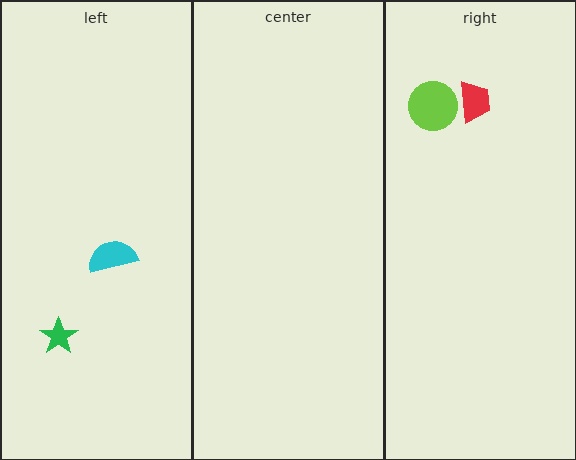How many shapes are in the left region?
2.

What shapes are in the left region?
The cyan semicircle, the green star.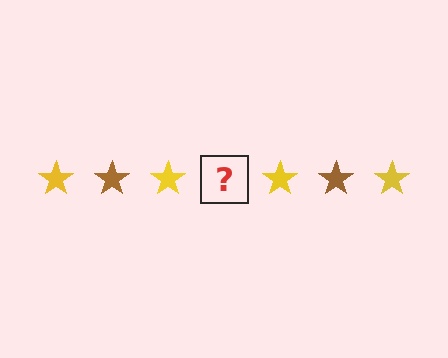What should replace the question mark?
The question mark should be replaced with a brown star.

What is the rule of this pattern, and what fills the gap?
The rule is that the pattern cycles through yellow, brown stars. The gap should be filled with a brown star.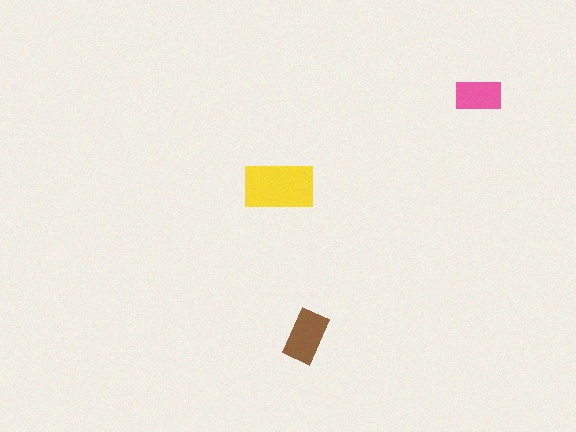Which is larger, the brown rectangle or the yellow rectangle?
The yellow one.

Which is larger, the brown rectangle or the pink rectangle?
The brown one.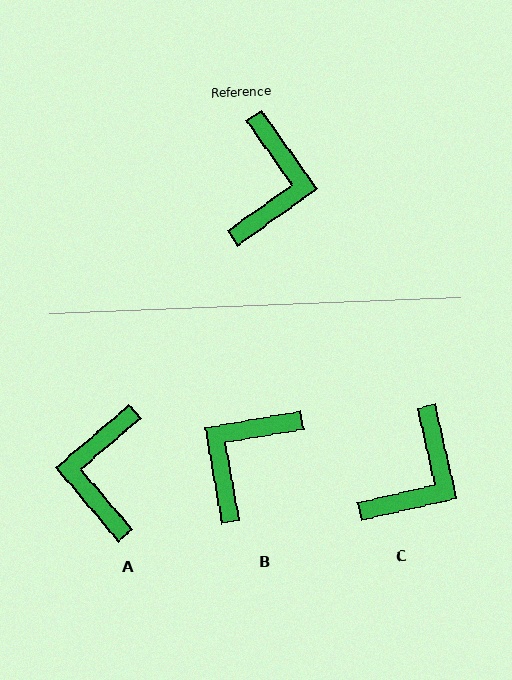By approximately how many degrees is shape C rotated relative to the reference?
Approximately 23 degrees clockwise.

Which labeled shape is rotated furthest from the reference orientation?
A, about 175 degrees away.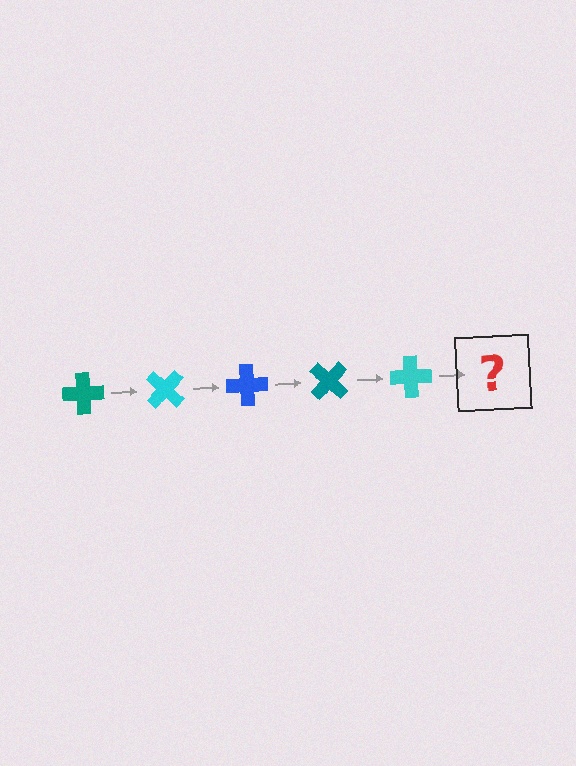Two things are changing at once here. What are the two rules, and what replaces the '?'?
The two rules are that it rotates 45 degrees each step and the color cycles through teal, cyan, and blue. The '?' should be a blue cross, rotated 225 degrees from the start.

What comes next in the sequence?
The next element should be a blue cross, rotated 225 degrees from the start.